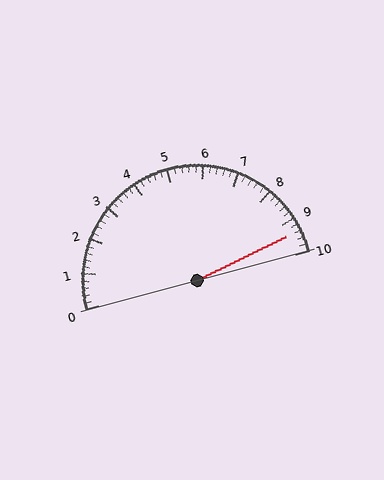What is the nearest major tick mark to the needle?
The nearest major tick mark is 9.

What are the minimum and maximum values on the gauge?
The gauge ranges from 0 to 10.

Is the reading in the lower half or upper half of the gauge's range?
The reading is in the upper half of the range (0 to 10).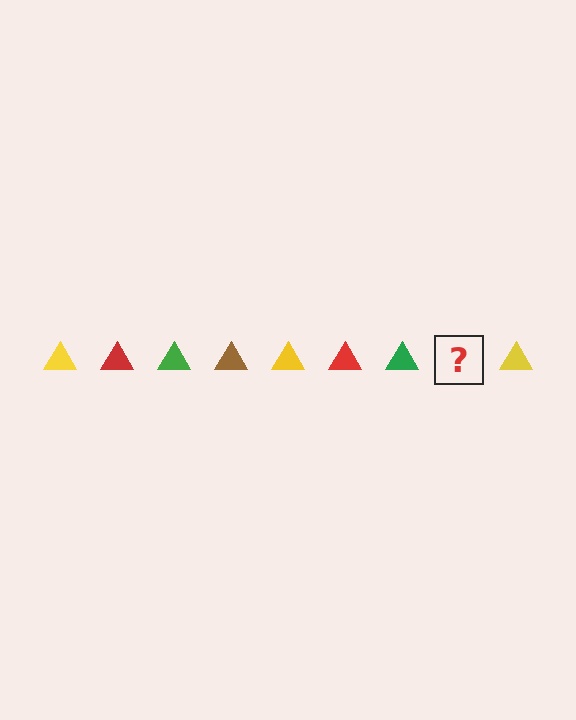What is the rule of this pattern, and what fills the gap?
The rule is that the pattern cycles through yellow, red, green, brown triangles. The gap should be filled with a brown triangle.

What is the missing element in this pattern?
The missing element is a brown triangle.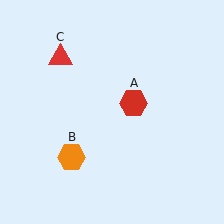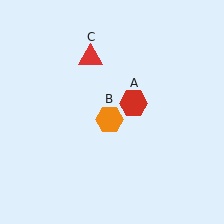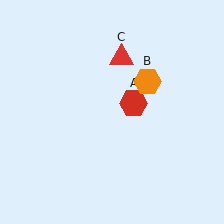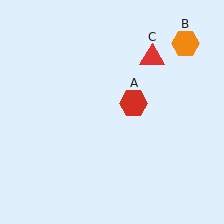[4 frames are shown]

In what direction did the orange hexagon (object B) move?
The orange hexagon (object B) moved up and to the right.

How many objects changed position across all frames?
2 objects changed position: orange hexagon (object B), red triangle (object C).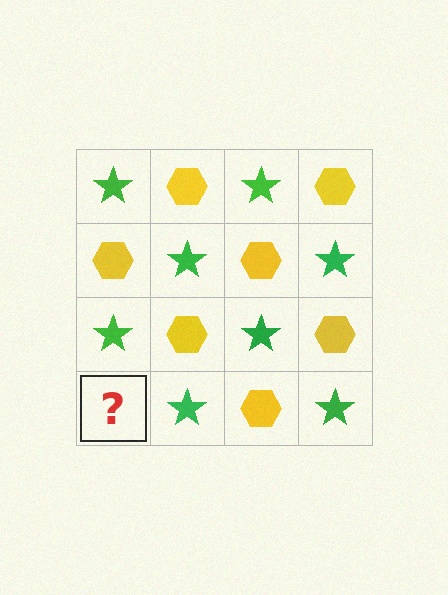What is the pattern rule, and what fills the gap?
The rule is that it alternates green star and yellow hexagon in a checkerboard pattern. The gap should be filled with a yellow hexagon.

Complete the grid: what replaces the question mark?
The question mark should be replaced with a yellow hexagon.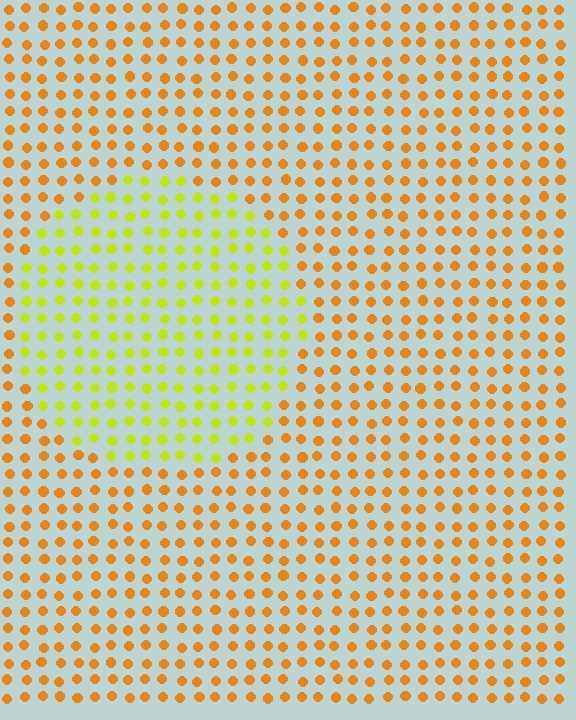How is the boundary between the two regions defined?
The boundary is defined purely by a slight shift in hue (about 41 degrees). Spacing, size, and orientation are identical on both sides.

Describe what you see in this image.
The image is filled with small orange elements in a uniform arrangement. A circle-shaped region is visible where the elements are tinted to a slightly different hue, forming a subtle color boundary.